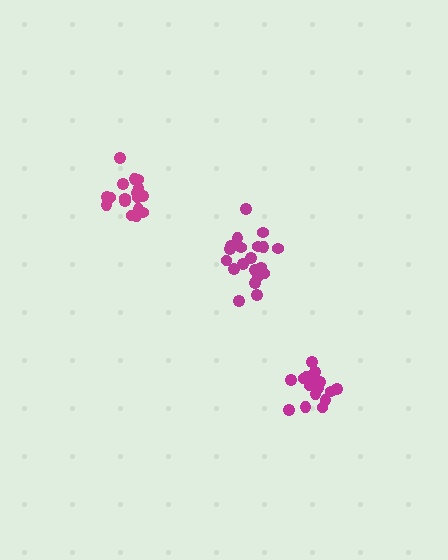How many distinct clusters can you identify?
There are 3 distinct clusters.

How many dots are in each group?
Group 1: 20 dots, Group 2: 18 dots, Group 3: 18 dots (56 total).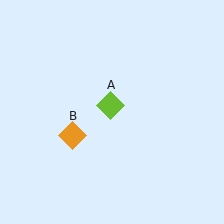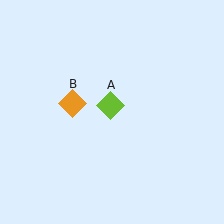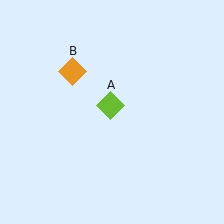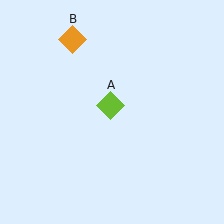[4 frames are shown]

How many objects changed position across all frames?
1 object changed position: orange diamond (object B).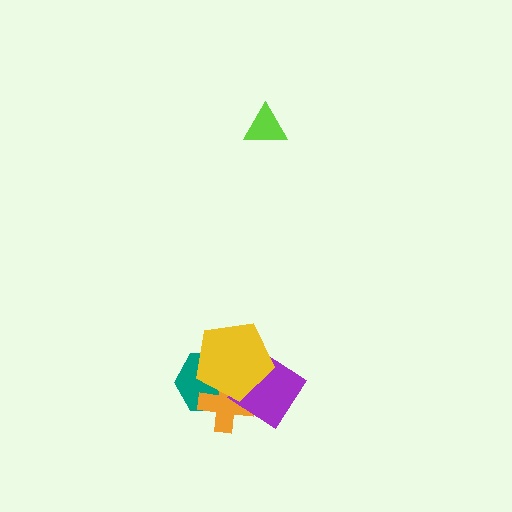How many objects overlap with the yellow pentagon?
3 objects overlap with the yellow pentagon.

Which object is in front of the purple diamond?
The yellow pentagon is in front of the purple diamond.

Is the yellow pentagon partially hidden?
No, no other shape covers it.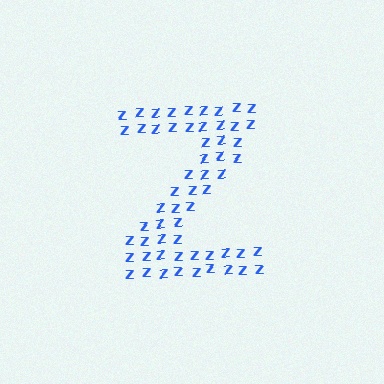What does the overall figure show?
The overall figure shows the letter Z.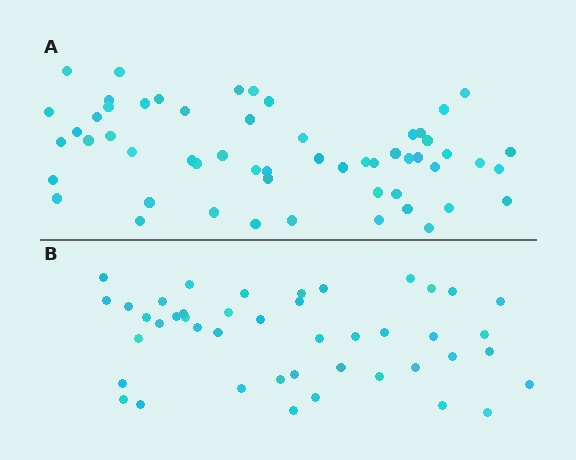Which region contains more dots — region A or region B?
Region A (the top region) has more dots.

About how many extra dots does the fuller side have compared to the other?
Region A has roughly 12 or so more dots than region B.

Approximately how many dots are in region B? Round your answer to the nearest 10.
About 40 dots. (The exact count is 44, which rounds to 40.)